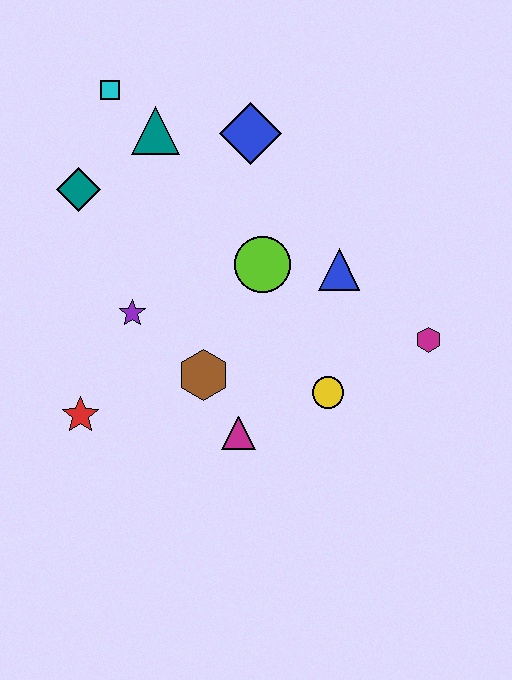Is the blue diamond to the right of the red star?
Yes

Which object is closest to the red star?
The purple star is closest to the red star.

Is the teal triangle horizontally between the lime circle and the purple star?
Yes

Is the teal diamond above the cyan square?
No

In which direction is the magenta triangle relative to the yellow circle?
The magenta triangle is to the left of the yellow circle.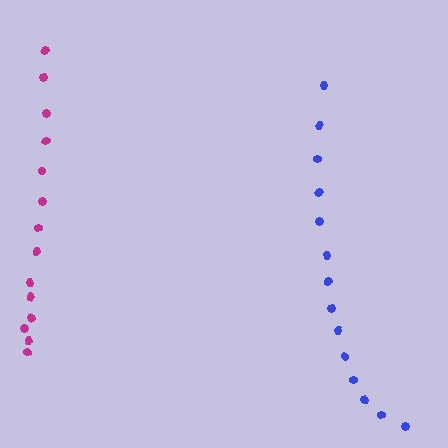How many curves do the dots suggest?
There are 2 distinct paths.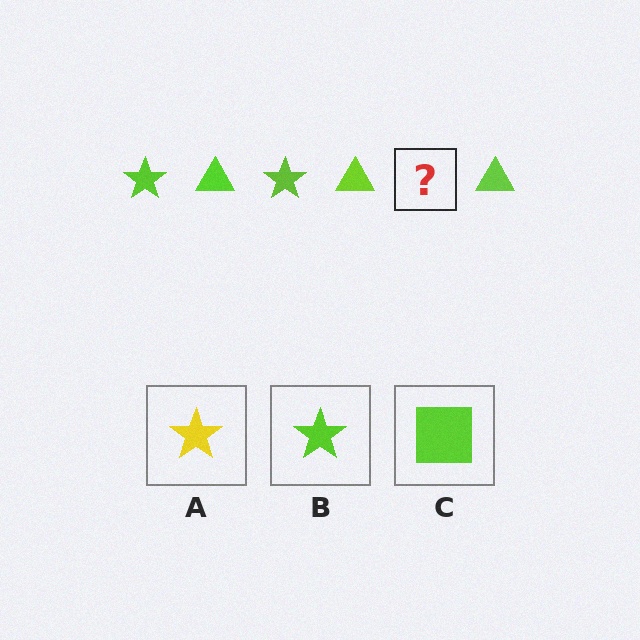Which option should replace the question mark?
Option B.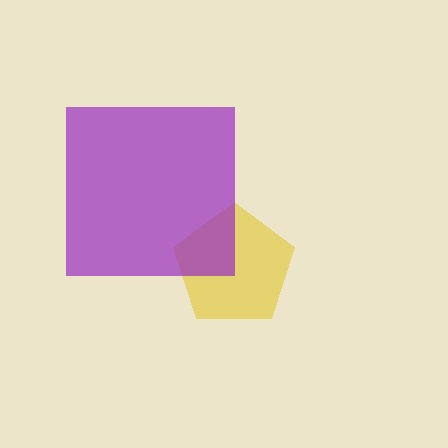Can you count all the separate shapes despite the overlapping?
Yes, there are 2 separate shapes.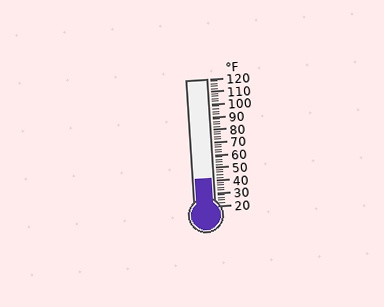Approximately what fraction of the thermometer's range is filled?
The thermometer is filled to approximately 20% of its range.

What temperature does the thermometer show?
The thermometer shows approximately 42°F.